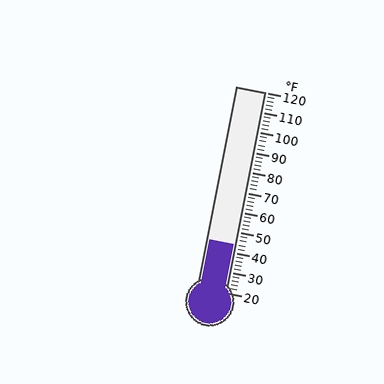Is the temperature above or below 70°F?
The temperature is below 70°F.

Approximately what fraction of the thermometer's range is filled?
The thermometer is filled to approximately 25% of its range.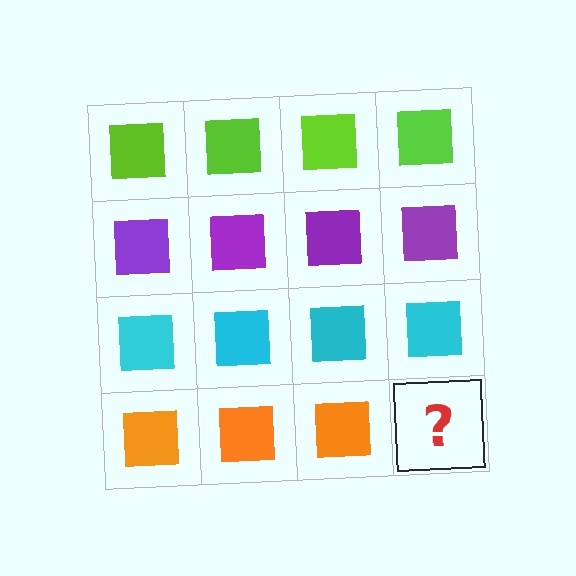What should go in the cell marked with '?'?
The missing cell should contain an orange square.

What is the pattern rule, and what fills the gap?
The rule is that each row has a consistent color. The gap should be filled with an orange square.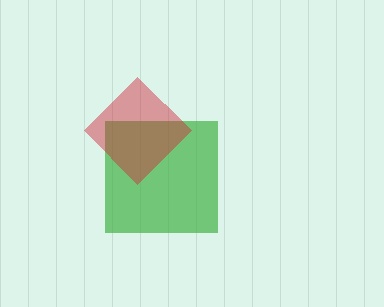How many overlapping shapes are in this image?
There are 2 overlapping shapes in the image.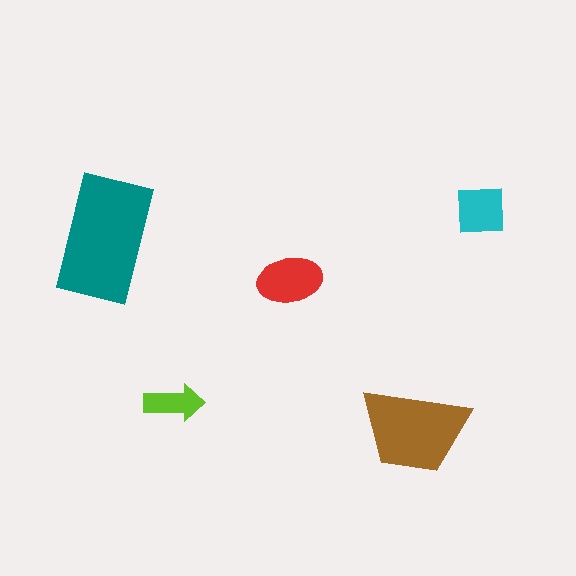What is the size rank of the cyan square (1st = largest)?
4th.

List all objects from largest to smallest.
The teal rectangle, the brown trapezoid, the red ellipse, the cyan square, the lime arrow.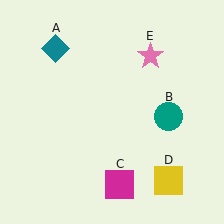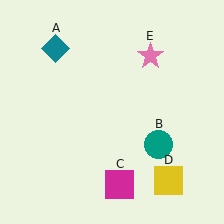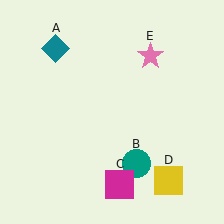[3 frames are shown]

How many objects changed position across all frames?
1 object changed position: teal circle (object B).